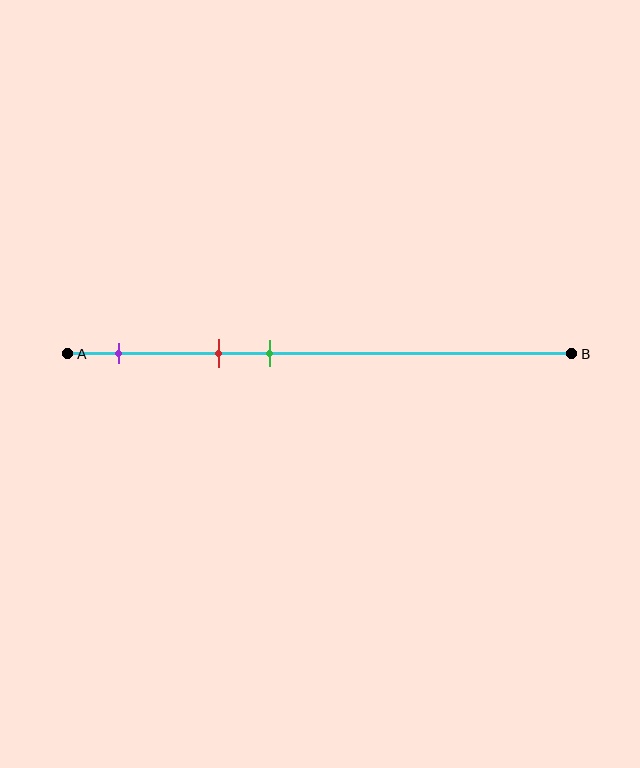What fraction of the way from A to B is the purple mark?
The purple mark is approximately 10% (0.1) of the way from A to B.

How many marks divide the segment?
There are 3 marks dividing the segment.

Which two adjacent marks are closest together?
The red and green marks are the closest adjacent pair.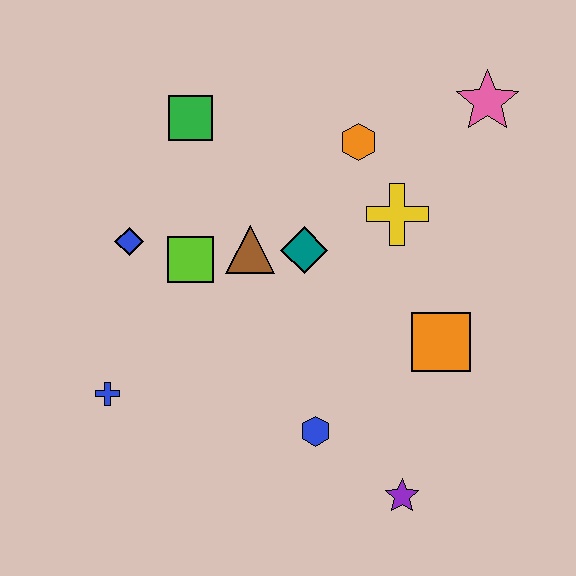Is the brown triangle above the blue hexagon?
Yes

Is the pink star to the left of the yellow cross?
No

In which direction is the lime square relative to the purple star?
The lime square is above the purple star.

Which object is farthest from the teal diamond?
The purple star is farthest from the teal diamond.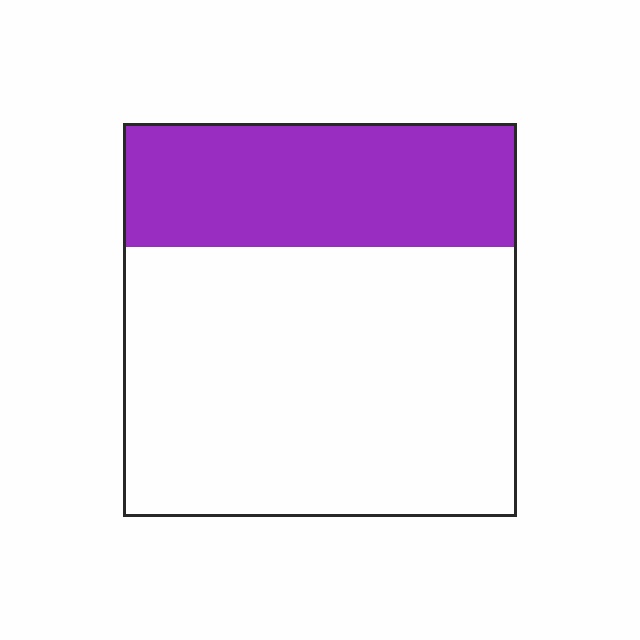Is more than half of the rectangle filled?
No.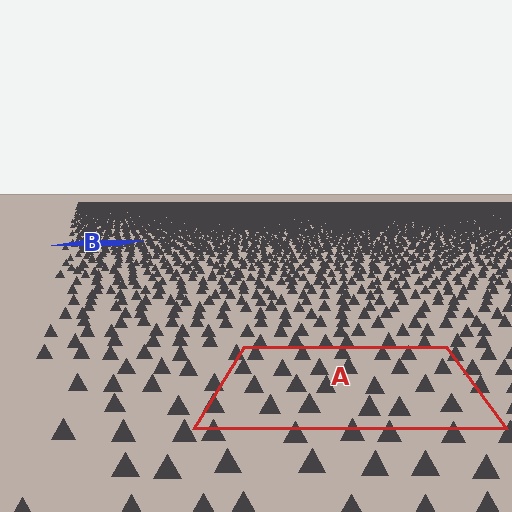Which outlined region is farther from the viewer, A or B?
Region B is farther from the viewer — the texture elements inside it appear smaller and more densely packed.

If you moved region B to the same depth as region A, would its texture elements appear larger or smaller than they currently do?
They would appear larger. At a closer depth, the same texture elements are projected at a bigger on-screen size.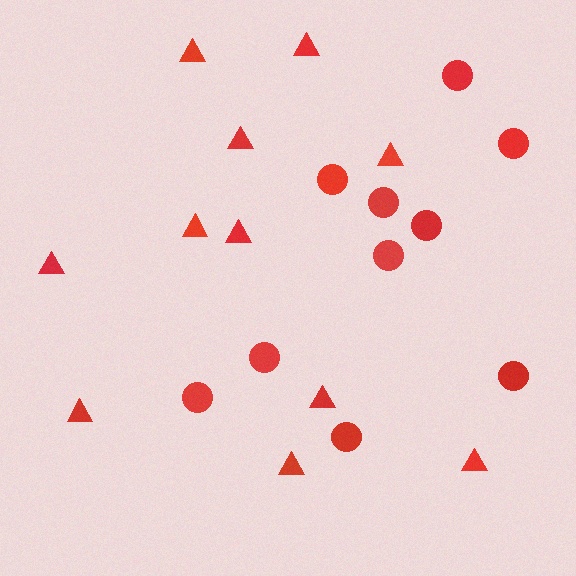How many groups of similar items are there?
There are 2 groups: one group of triangles (11) and one group of circles (10).